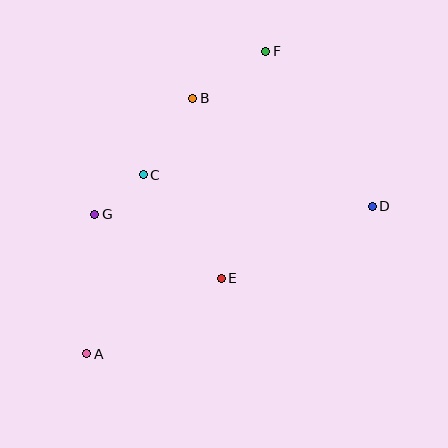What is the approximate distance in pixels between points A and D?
The distance between A and D is approximately 322 pixels.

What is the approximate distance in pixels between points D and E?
The distance between D and E is approximately 167 pixels.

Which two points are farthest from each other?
Points A and F are farthest from each other.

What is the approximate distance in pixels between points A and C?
The distance between A and C is approximately 188 pixels.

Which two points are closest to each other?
Points C and G are closest to each other.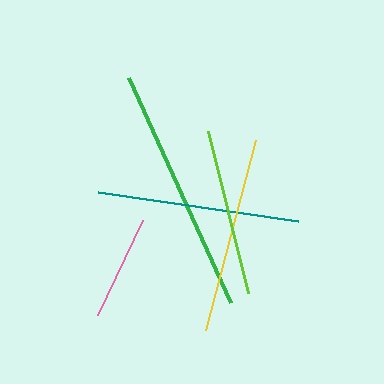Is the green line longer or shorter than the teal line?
The green line is longer than the teal line.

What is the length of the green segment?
The green segment is approximately 247 pixels long.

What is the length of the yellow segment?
The yellow segment is approximately 196 pixels long.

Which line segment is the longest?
The green line is the longest at approximately 247 pixels.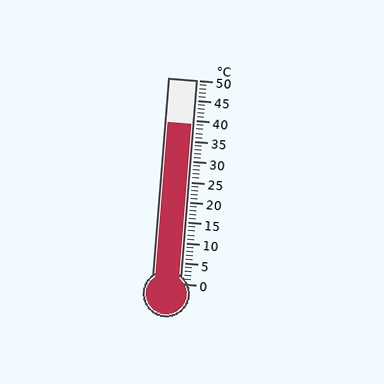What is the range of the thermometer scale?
The thermometer scale ranges from 0°C to 50°C.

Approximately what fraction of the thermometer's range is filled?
The thermometer is filled to approximately 80% of its range.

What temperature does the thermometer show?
The thermometer shows approximately 39°C.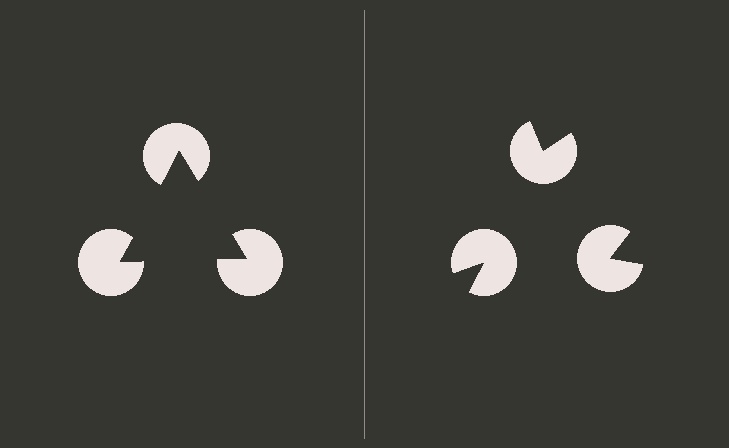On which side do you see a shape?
An illusory triangle appears on the left side. On the right side the wedge cuts are rotated, so no coherent shape forms.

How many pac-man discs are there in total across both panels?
6 — 3 on each side.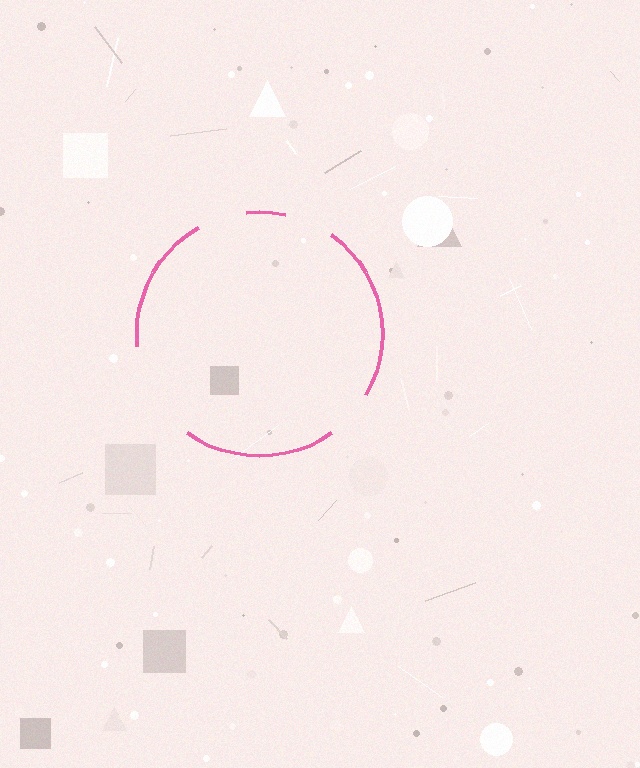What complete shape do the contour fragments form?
The contour fragments form a circle.